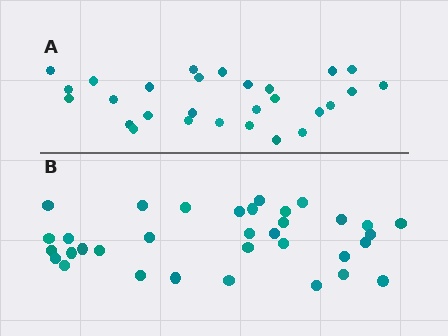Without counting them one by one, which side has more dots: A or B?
Region B (the bottom region) has more dots.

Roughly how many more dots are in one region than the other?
Region B has about 6 more dots than region A.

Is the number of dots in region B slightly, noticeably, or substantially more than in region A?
Region B has only slightly more — the two regions are fairly close. The ratio is roughly 1.2 to 1.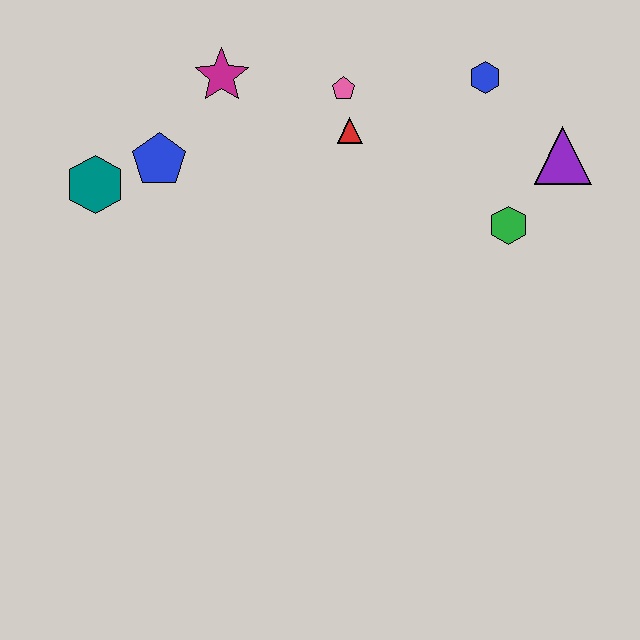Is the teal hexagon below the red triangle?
Yes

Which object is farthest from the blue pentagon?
The purple triangle is farthest from the blue pentagon.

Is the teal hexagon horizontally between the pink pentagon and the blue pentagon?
No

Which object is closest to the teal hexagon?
The blue pentagon is closest to the teal hexagon.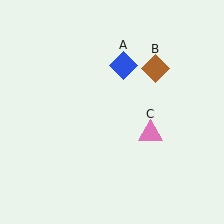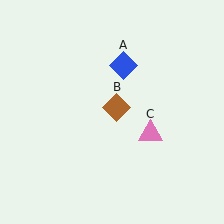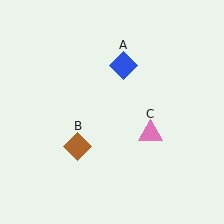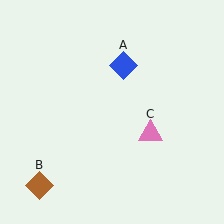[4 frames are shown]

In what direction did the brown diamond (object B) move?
The brown diamond (object B) moved down and to the left.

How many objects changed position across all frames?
1 object changed position: brown diamond (object B).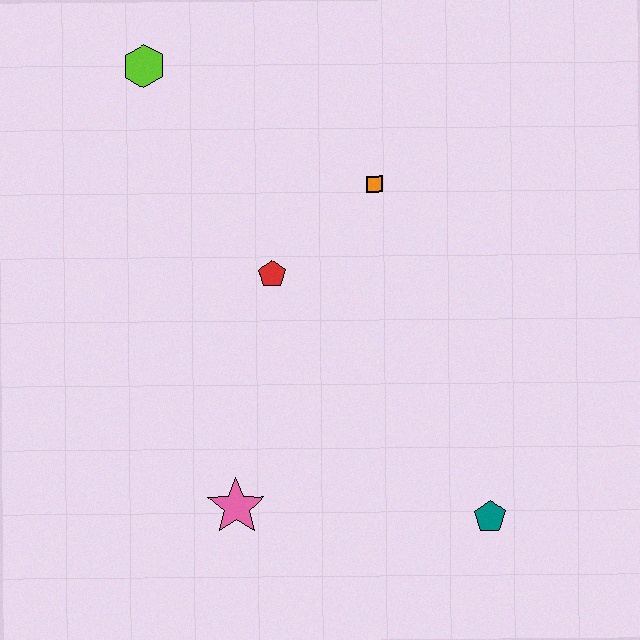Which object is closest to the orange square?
The red pentagon is closest to the orange square.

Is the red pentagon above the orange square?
No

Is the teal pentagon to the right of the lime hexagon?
Yes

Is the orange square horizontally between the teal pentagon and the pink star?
Yes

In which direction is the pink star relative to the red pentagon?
The pink star is below the red pentagon.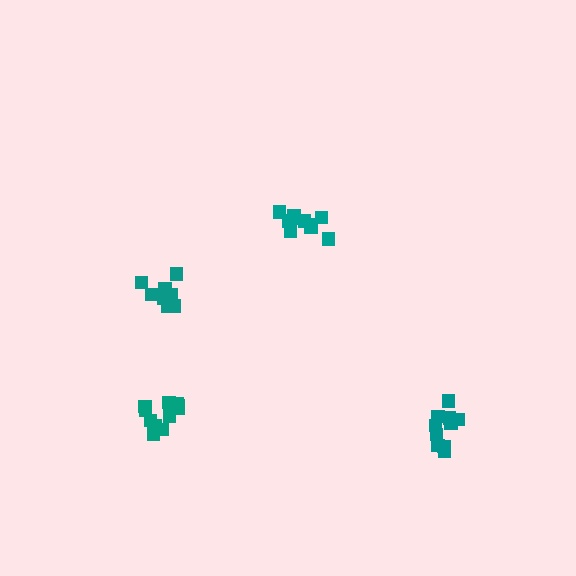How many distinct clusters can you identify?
There are 4 distinct clusters.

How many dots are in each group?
Group 1: 8 dots, Group 2: 11 dots, Group 3: 10 dots, Group 4: 11 dots (40 total).